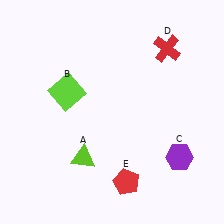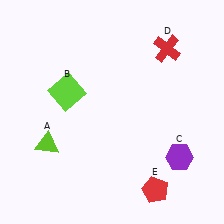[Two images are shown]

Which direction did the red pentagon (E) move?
The red pentagon (E) moved right.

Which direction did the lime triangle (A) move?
The lime triangle (A) moved left.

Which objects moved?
The objects that moved are: the lime triangle (A), the red pentagon (E).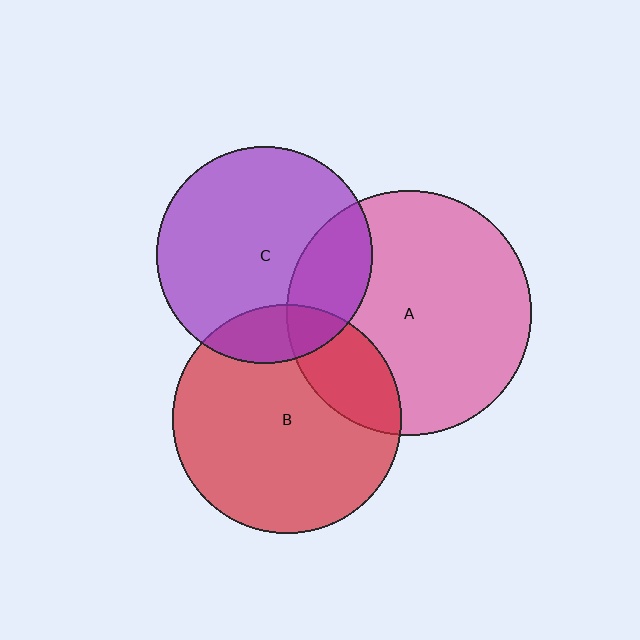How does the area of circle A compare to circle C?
Approximately 1.3 times.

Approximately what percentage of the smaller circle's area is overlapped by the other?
Approximately 25%.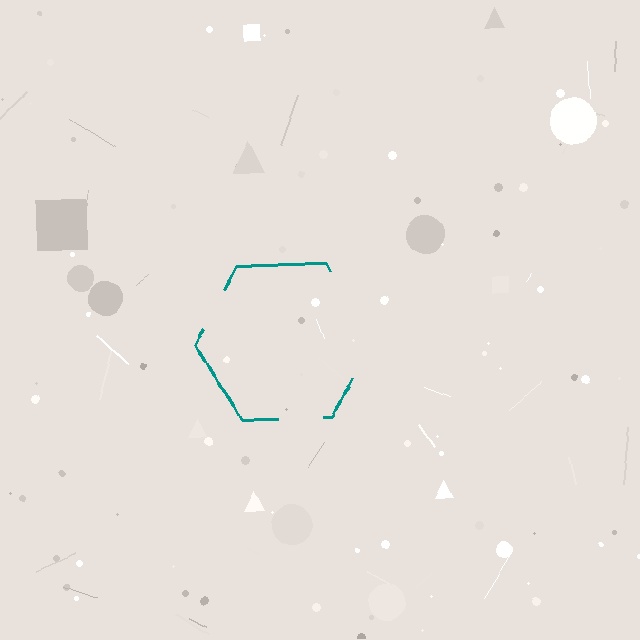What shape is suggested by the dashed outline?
The dashed outline suggests a hexagon.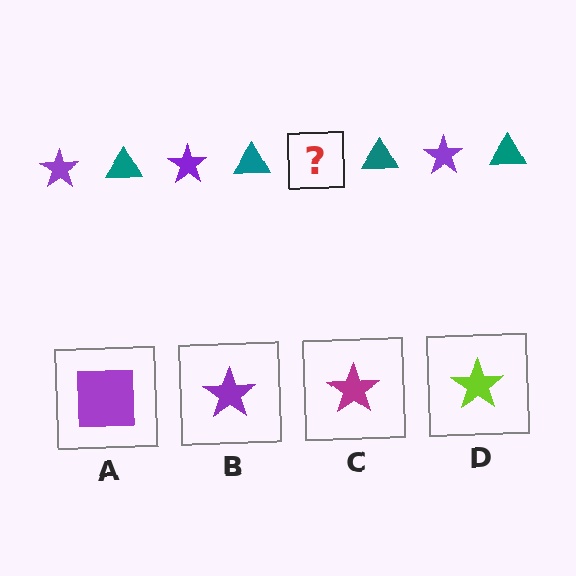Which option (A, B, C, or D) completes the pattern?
B.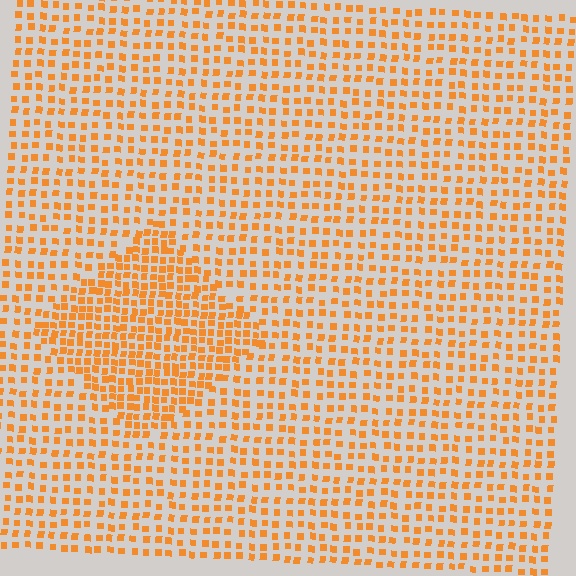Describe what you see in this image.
The image contains small orange elements arranged at two different densities. A diamond-shaped region is visible where the elements are more densely packed than the surrounding area.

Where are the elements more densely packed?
The elements are more densely packed inside the diamond boundary.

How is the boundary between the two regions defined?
The boundary is defined by a change in element density (approximately 1.8x ratio). All elements are the same color, size, and shape.